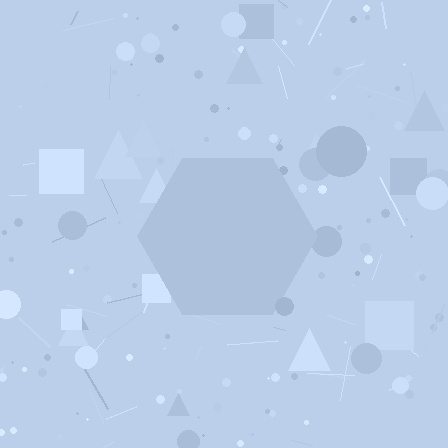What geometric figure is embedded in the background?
A hexagon is embedded in the background.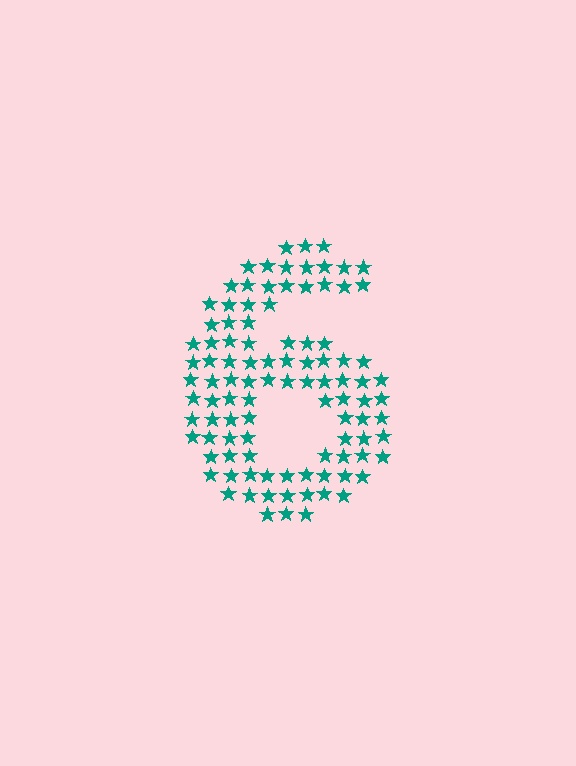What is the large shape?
The large shape is the digit 6.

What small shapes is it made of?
It is made of small stars.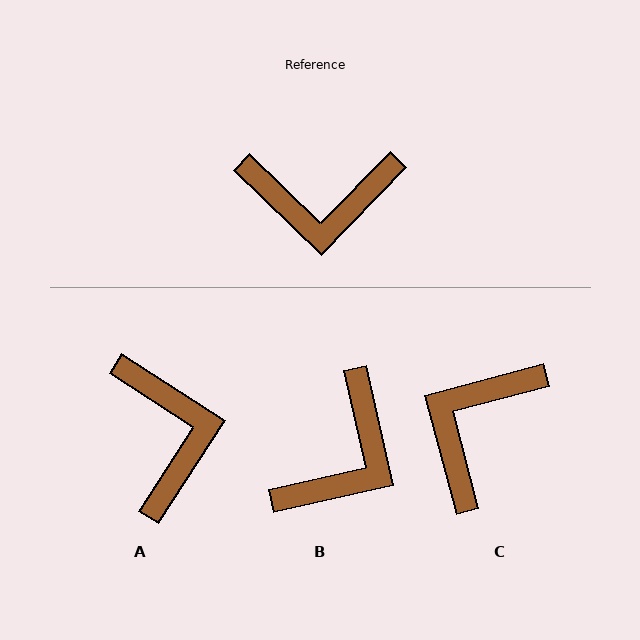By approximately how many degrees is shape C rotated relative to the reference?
Approximately 121 degrees clockwise.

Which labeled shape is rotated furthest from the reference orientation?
C, about 121 degrees away.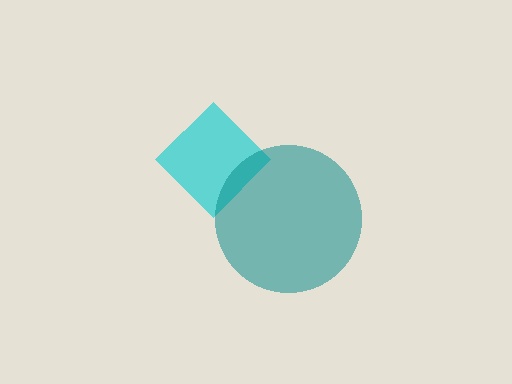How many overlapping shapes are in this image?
There are 2 overlapping shapes in the image.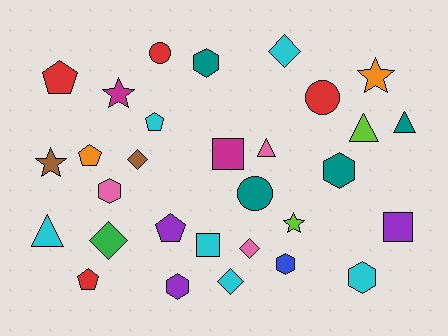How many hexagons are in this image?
There are 6 hexagons.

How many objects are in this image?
There are 30 objects.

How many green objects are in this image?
There is 1 green object.